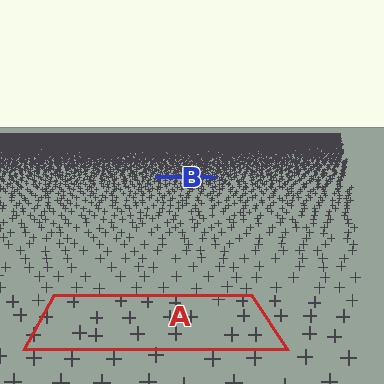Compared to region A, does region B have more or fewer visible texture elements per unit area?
Region B has more texture elements per unit area — they are packed more densely because it is farther away.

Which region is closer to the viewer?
Region A is closer. The texture elements there are larger and more spread out.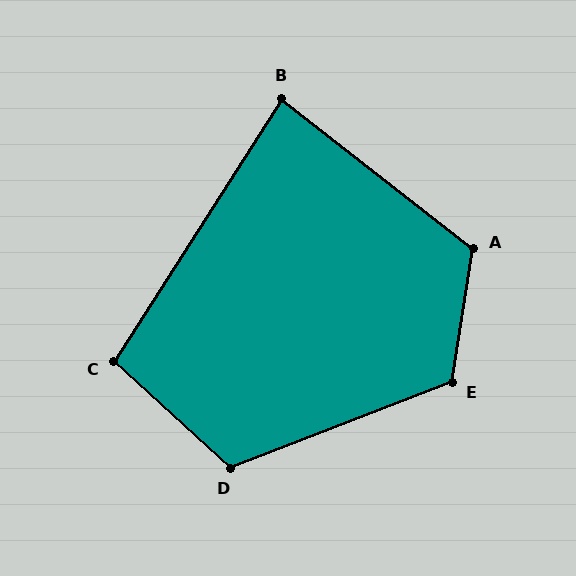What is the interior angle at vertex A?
Approximately 119 degrees (obtuse).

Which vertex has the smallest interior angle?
B, at approximately 85 degrees.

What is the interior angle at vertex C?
Approximately 100 degrees (obtuse).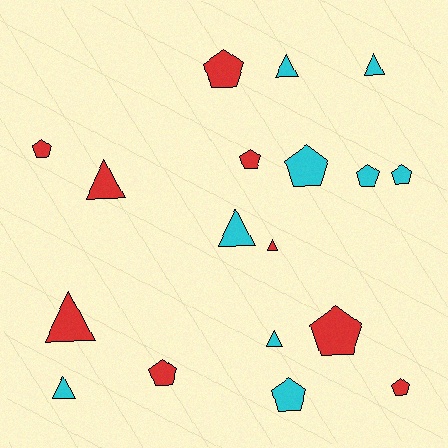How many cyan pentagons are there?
There are 4 cyan pentagons.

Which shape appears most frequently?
Pentagon, with 10 objects.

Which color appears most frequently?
Red, with 9 objects.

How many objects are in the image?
There are 18 objects.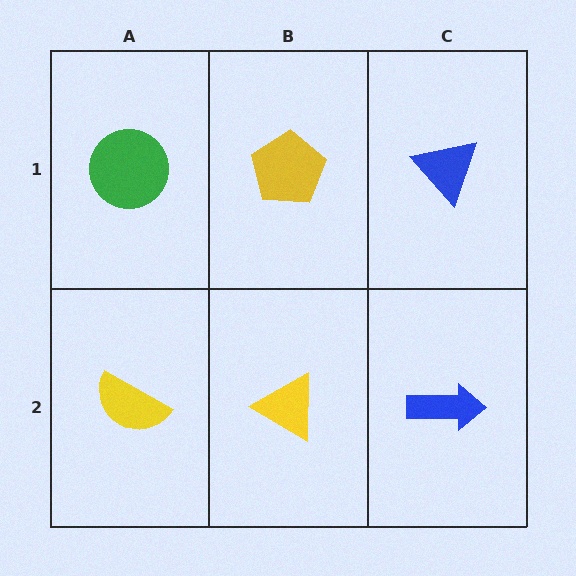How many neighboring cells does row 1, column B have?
3.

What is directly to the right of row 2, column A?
A yellow triangle.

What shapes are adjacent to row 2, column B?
A yellow pentagon (row 1, column B), a yellow semicircle (row 2, column A), a blue arrow (row 2, column C).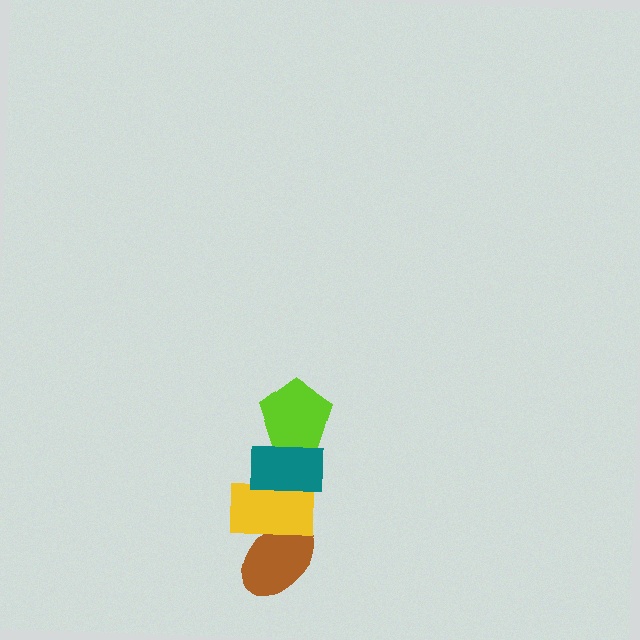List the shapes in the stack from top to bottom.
From top to bottom: the lime pentagon, the teal rectangle, the yellow rectangle, the brown ellipse.